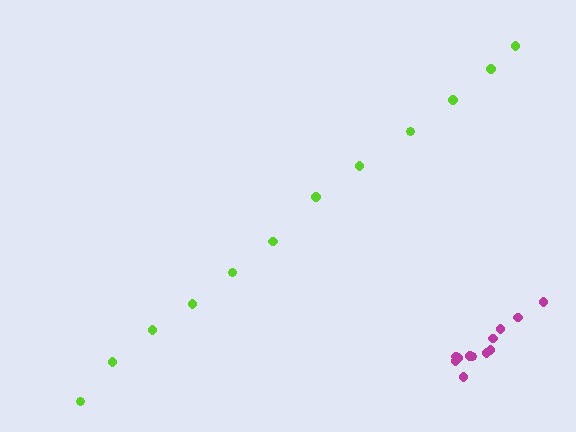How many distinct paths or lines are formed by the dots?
There are 2 distinct paths.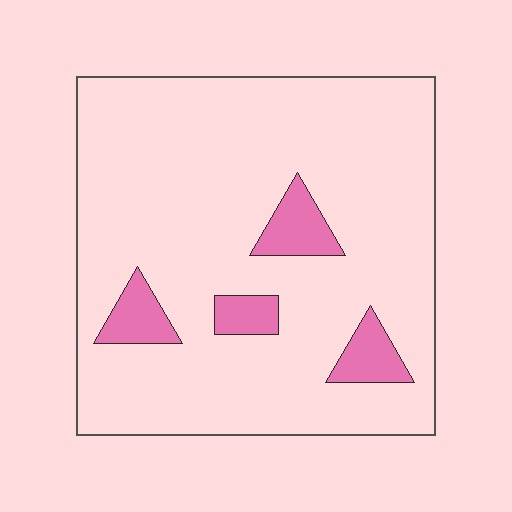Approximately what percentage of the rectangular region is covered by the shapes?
Approximately 10%.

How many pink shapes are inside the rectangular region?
4.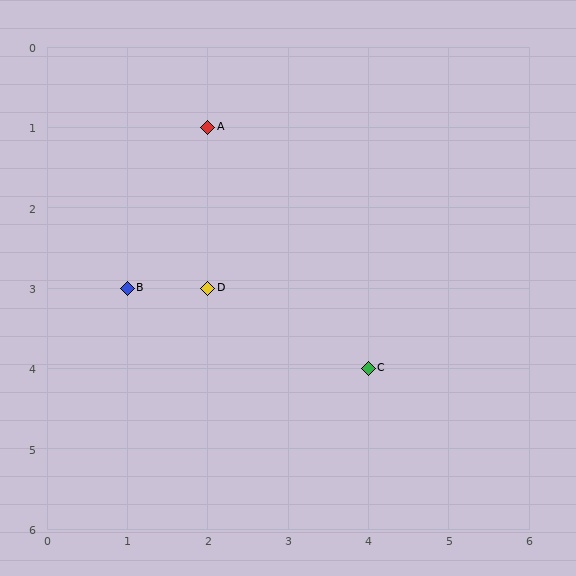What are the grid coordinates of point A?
Point A is at grid coordinates (2, 1).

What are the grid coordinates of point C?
Point C is at grid coordinates (4, 4).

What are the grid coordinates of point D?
Point D is at grid coordinates (2, 3).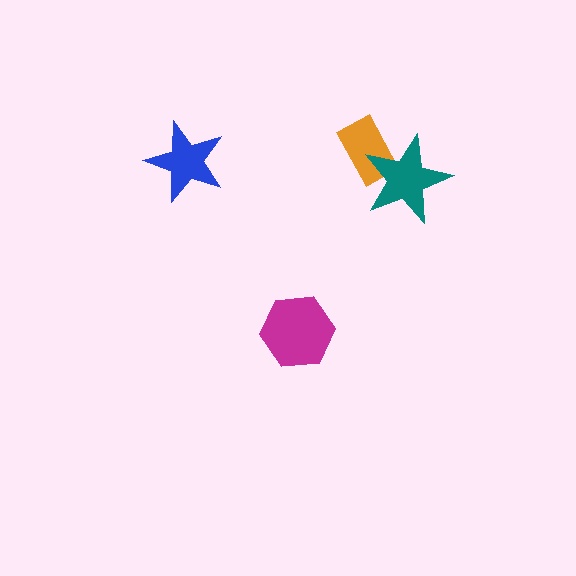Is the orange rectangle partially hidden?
Yes, it is partially covered by another shape.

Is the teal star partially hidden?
No, no other shape covers it.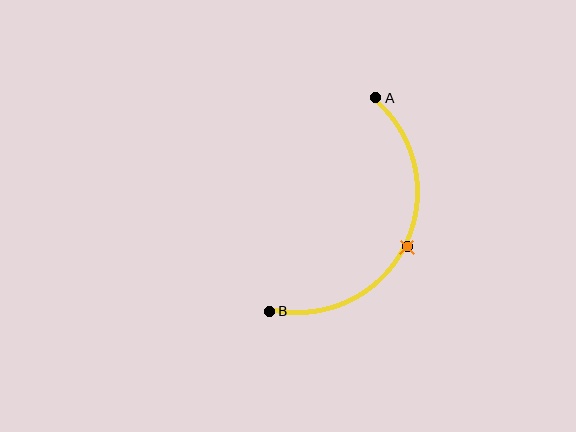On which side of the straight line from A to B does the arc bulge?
The arc bulges to the right of the straight line connecting A and B.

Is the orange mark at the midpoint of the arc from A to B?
Yes. The orange mark lies on the arc at equal arc-length from both A and B — it is the arc midpoint.